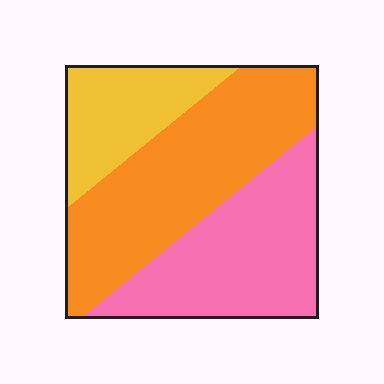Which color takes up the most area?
Orange, at roughly 45%.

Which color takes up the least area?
Yellow, at roughly 20%.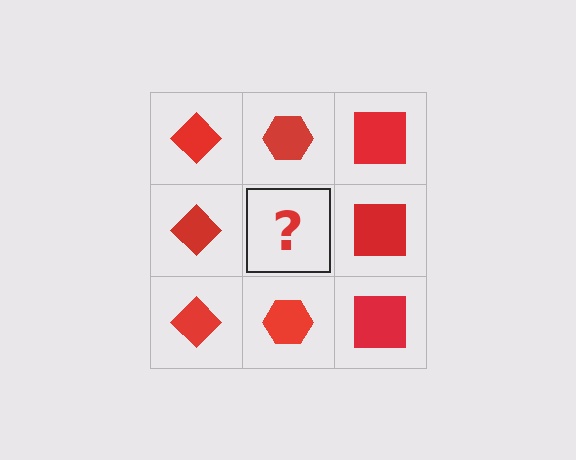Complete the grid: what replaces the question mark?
The question mark should be replaced with a red hexagon.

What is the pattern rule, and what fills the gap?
The rule is that each column has a consistent shape. The gap should be filled with a red hexagon.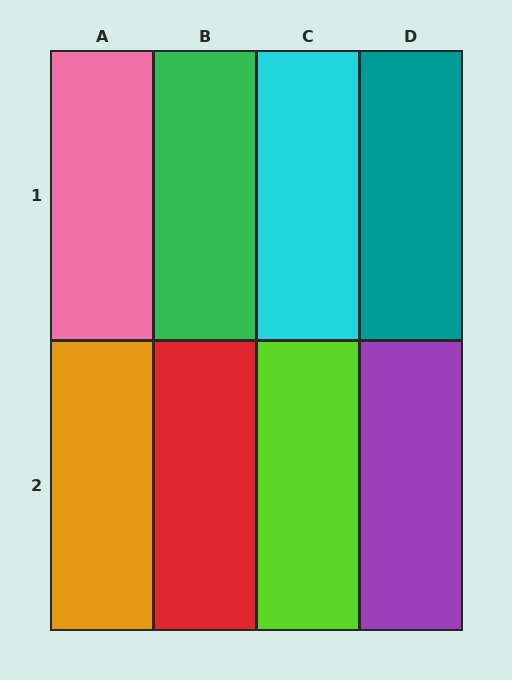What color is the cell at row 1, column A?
Pink.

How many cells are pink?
1 cell is pink.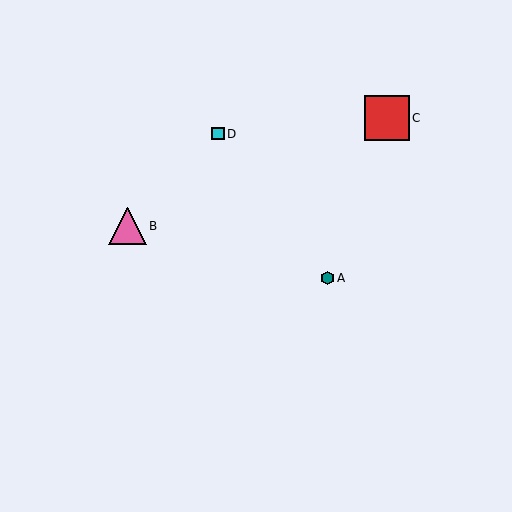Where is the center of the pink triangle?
The center of the pink triangle is at (128, 226).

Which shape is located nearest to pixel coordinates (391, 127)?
The red square (labeled C) at (387, 118) is nearest to that location.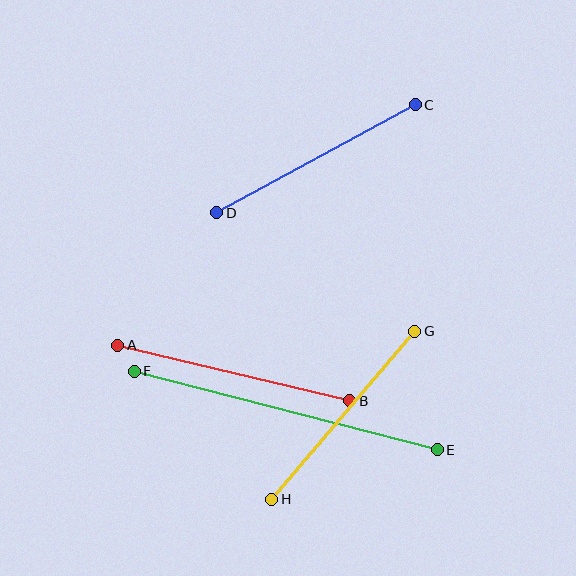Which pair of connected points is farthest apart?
Points E and F are farthest apart.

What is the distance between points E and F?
The distance is approximately 313 pixels.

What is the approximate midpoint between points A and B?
The midpoint is at approximately (234, 373) pixels.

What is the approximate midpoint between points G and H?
The midpoint is at approximately (343, 415) pixels.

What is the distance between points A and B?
The distance is approximately 239 pixels.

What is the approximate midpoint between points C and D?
The midpoint is at approximately (316, 159) pixels.